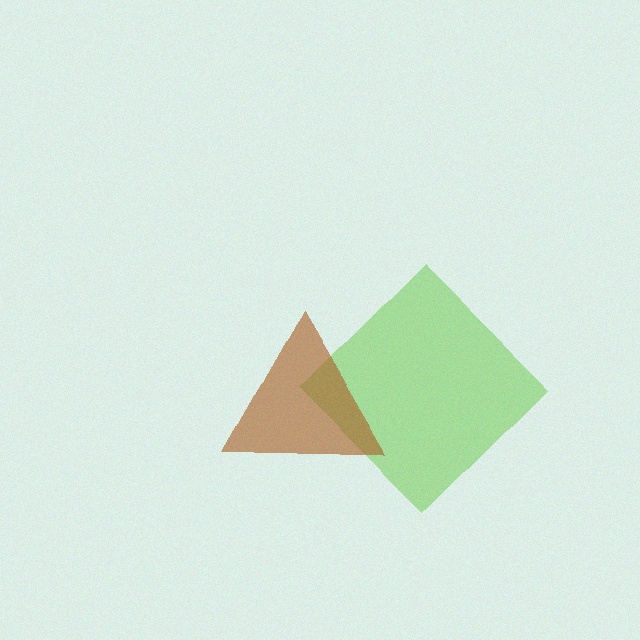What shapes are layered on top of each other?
The layered shapes are: a lime diamond, a brown triangle.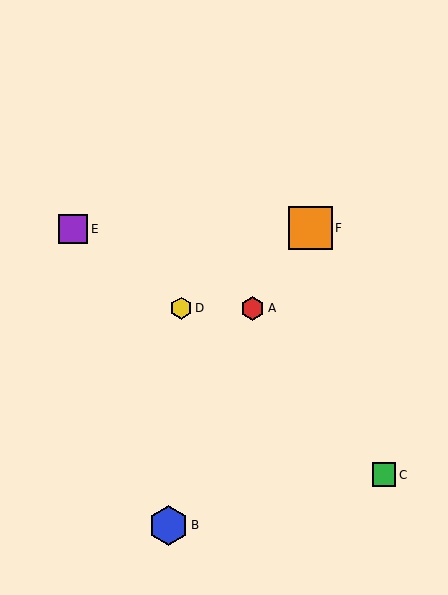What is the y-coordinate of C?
Object C is at y≈475.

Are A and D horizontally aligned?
Yes, both are at y≈308.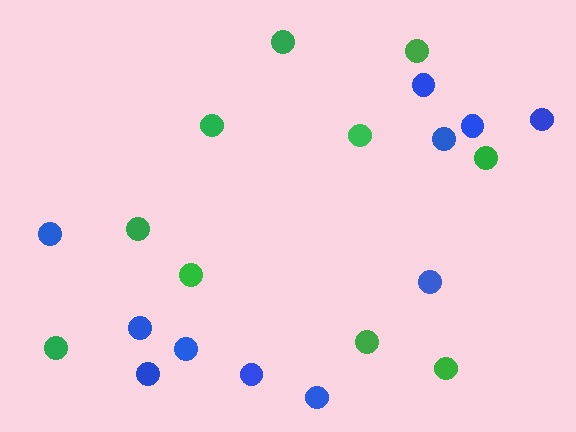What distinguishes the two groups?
There are 2 groups: one group of blue circles (11) and one group of green circles (10).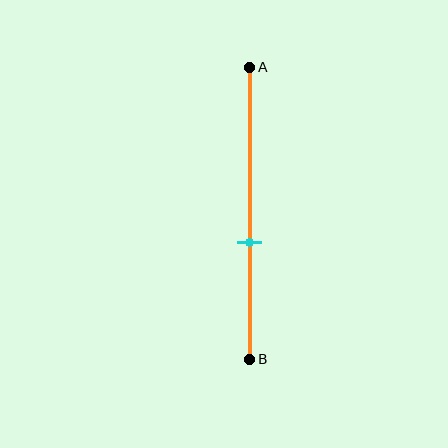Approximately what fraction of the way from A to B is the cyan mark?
The cyan mark is approximately 60% of the way from A to B.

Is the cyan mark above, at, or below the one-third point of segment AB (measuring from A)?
The cyan mark is below the one-third point of segment AB.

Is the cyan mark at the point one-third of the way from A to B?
No, the mark is at about 60% from A, not at the 33% one-third point.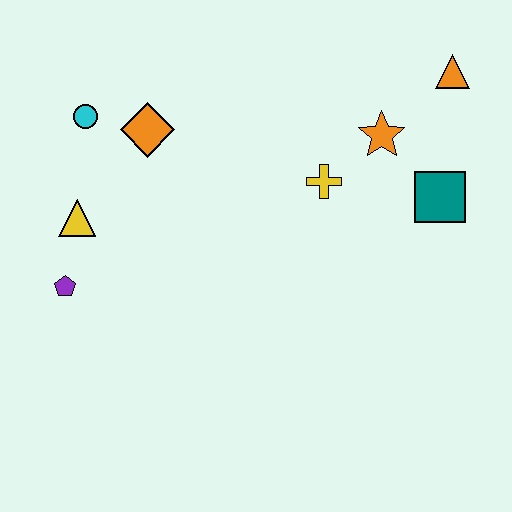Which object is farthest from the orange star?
The purple pentagon is farthest from the orange star.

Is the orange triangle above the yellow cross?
Yes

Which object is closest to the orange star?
The yellow cross is closest to the orange star.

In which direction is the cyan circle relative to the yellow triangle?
The cyan circle is above the yellow triangle.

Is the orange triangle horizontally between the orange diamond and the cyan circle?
No